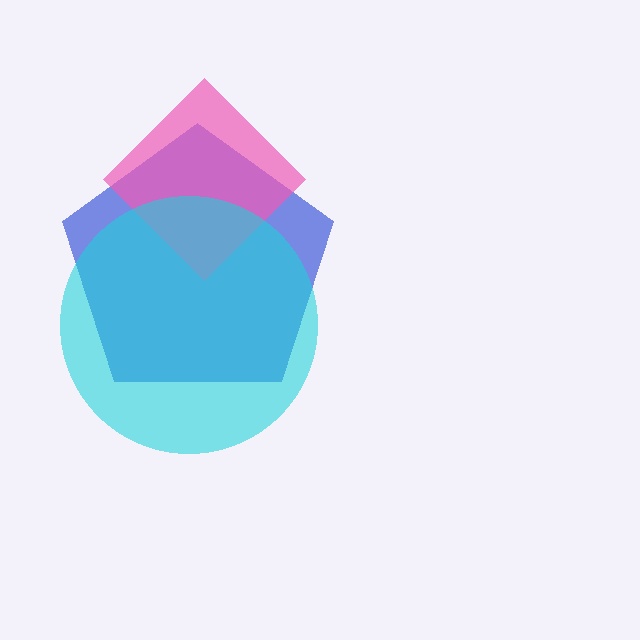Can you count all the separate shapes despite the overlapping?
Yes, there are 3 separate shapes.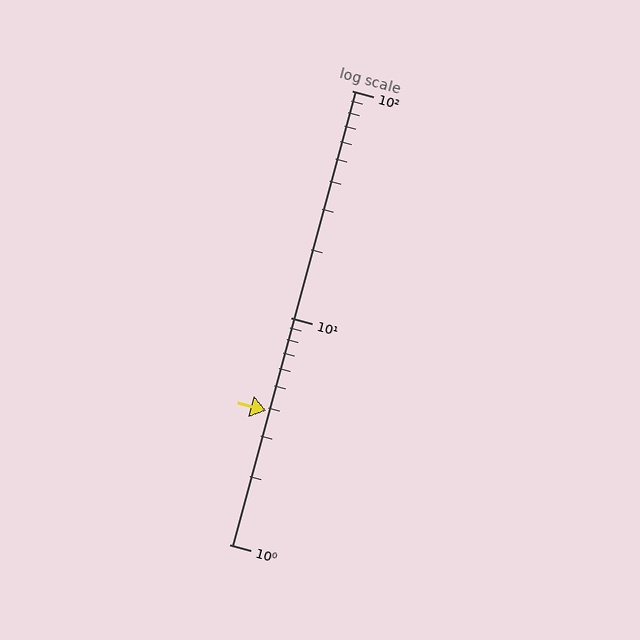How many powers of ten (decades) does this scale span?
The scale spans 2 decades, from 1 to 100.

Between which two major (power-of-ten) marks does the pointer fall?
The pointer is between 1 and 10.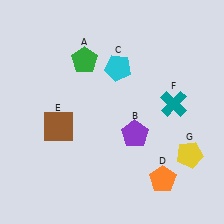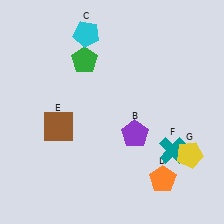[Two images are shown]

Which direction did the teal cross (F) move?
The teal cross (F) moved down.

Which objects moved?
The objects that moved are: the cyan pentagon (C), the teal cross (F).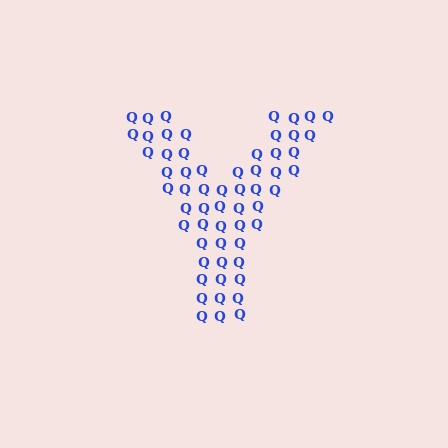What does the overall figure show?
The overall figure shows the letter Y.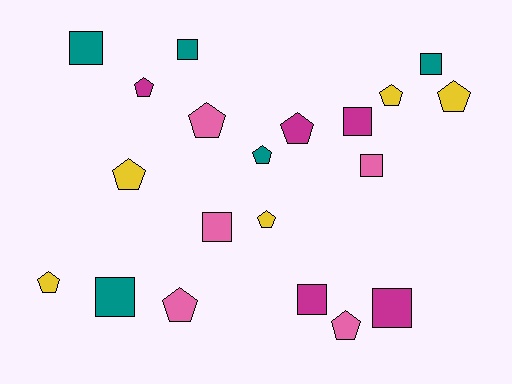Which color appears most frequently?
Teal, with 5 objects.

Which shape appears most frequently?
Pentagon, with 11 objects.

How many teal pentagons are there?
There is 1 teal pentagon.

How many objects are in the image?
There are 20 objects.